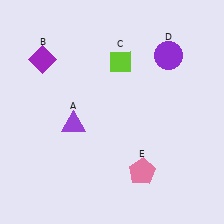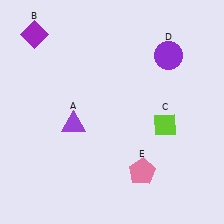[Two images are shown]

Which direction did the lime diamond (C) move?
The lime diamond (C) moved down.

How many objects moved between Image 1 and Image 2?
2 objects moved between the two images.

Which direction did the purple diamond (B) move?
The purple diamond (B) moved up.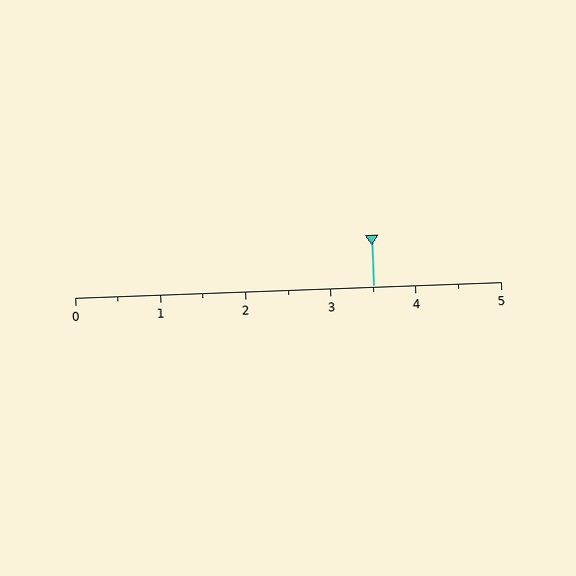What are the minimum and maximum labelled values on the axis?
The axis runs from 0 to 5.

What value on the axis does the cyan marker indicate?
The marker indicates approximately 3.5.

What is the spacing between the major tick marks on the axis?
The major ticks are spaced 1 apart.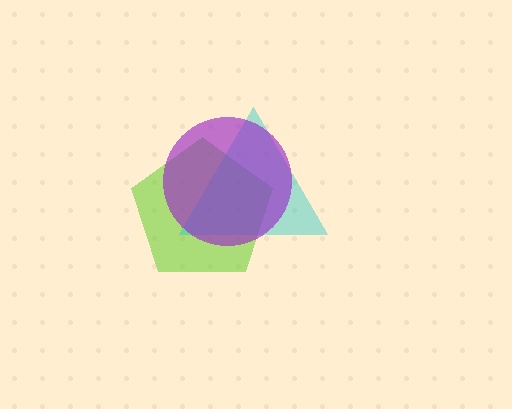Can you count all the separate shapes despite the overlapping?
Yes, there are 3 separate shapes.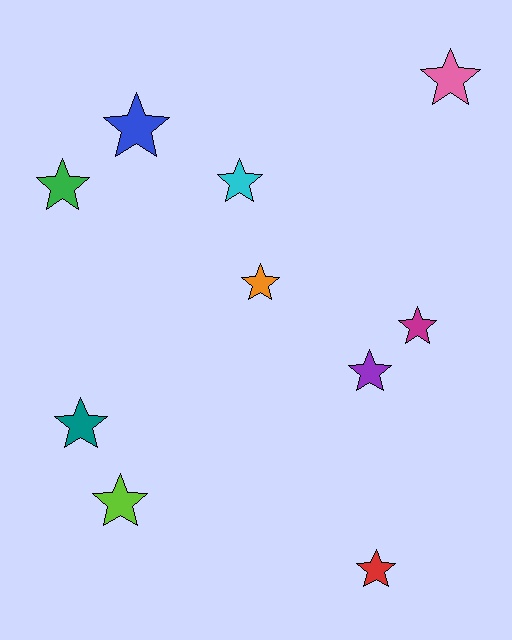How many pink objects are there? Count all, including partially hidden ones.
There is 1 pink object.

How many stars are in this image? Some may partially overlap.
There are 10 stars.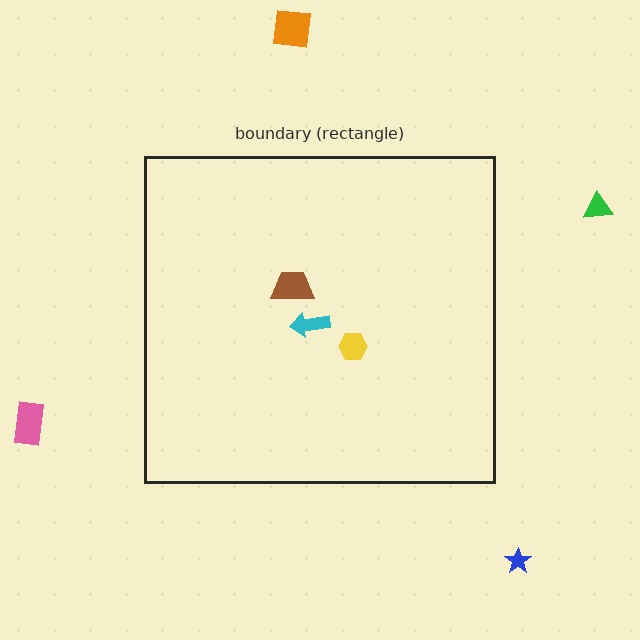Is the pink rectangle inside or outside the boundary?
Outside.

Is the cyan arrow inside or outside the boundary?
Inside.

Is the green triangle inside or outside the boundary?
Outside.